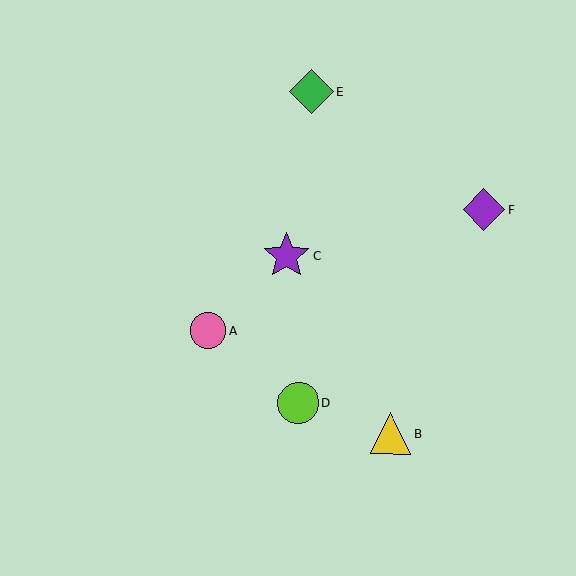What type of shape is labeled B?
Shape B is a yellow triangle.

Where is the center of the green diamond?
The center of the green diamond is at (311, 92).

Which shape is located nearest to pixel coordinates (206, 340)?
The pink circle (labeled A) at (208, 330) is nearest to that location.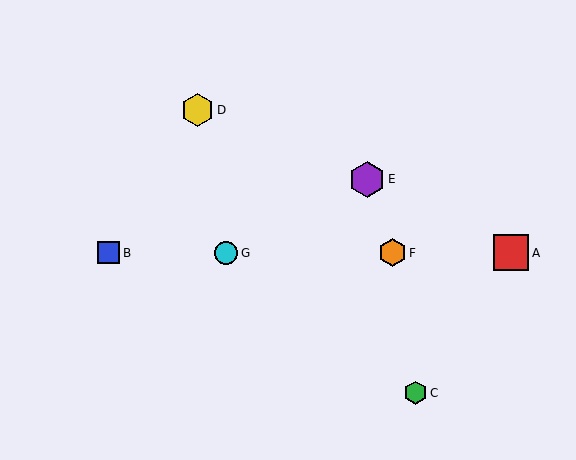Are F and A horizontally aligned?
Yes, both are at y≈253.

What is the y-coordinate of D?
Object D is at y≈110.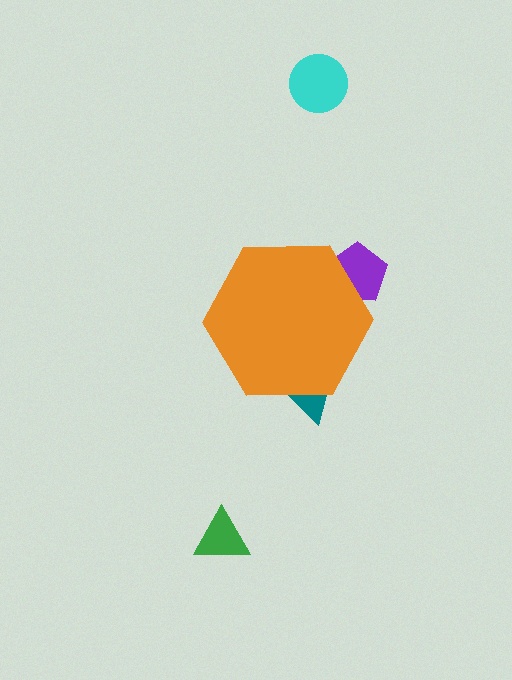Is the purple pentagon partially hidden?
Yes, the purple pentagon is partially hidden behind the orange hexagon.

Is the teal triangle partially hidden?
Yes, the teal triangle is partially hidden behind the orange hexagon.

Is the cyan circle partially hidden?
No, the cyan circle is fully visible.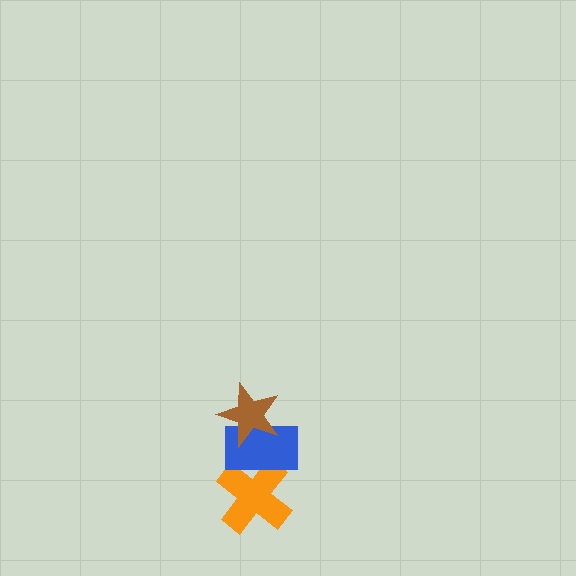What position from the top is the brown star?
The brown star is 1st from the top.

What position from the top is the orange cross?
The orange cross is 3rd from the top.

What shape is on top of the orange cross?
The blue rectangle is on top of the orange cross.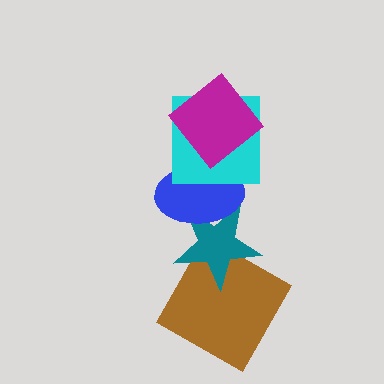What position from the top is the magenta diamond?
The magenta diamond is 1st from the top.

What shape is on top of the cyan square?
The magenta diamond is on top of the cyan square.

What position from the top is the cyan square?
The cyan square is 2nd from the top.